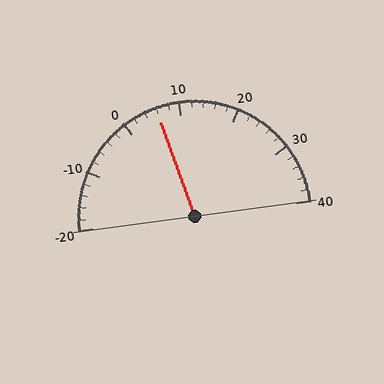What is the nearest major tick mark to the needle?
The nearest major tick mark is 10.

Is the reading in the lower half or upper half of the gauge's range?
The reading is in the lower half of the range (-20 to 40).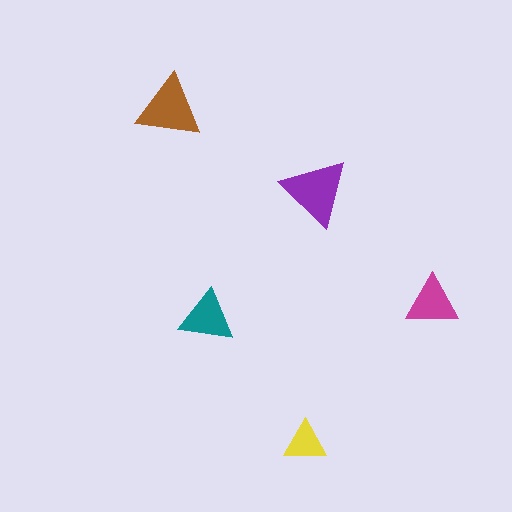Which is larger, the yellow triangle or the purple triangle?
The purple one.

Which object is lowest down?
The yellow triangle is bottommost.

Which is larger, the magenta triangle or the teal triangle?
The teal one.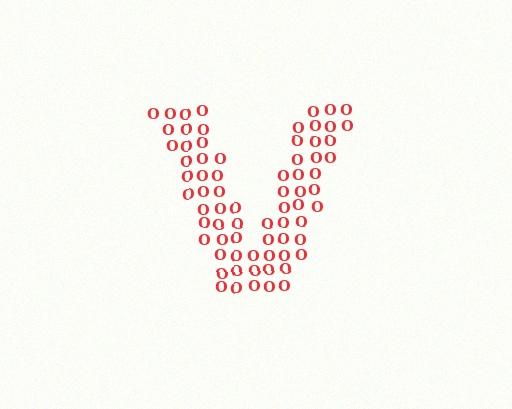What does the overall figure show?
The overall figure shows the letter V.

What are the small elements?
The small elements are letter O's.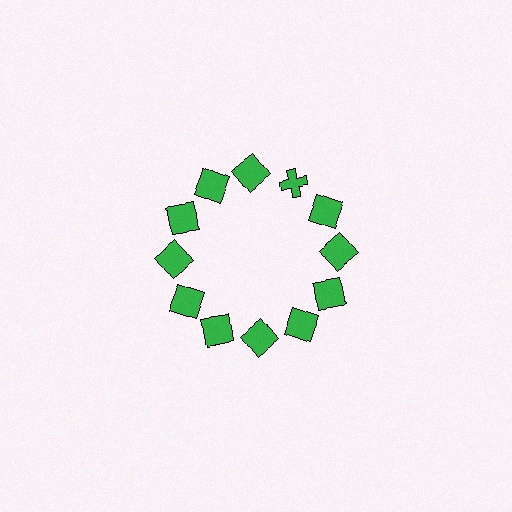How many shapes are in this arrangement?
There are 12 shapes arranged in a ring pattern.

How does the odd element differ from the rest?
It has a different shape: cross instead of square.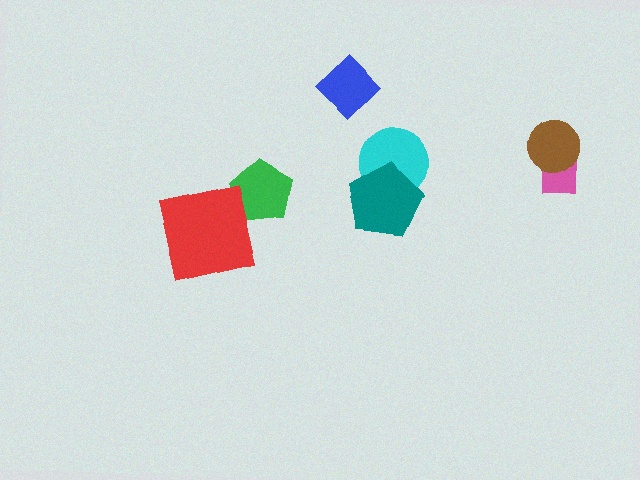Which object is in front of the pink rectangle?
The brown circle is in front of the pink rectangle.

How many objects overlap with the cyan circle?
1 object overlaps with the cyan circle.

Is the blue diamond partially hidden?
No, no other shape covers it.